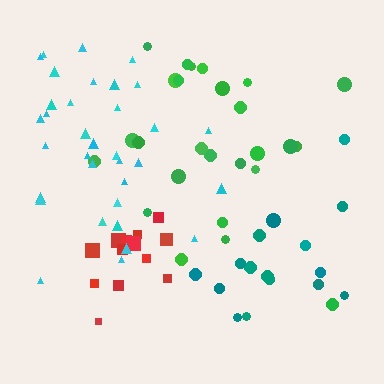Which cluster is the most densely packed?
Red.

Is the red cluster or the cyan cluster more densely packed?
Red.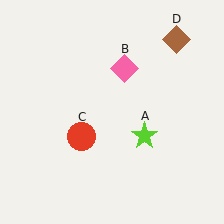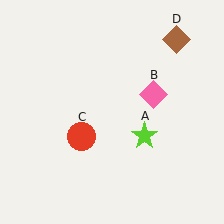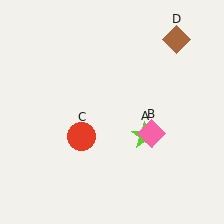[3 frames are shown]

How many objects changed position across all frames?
1 object changed position: pink diamond (object B).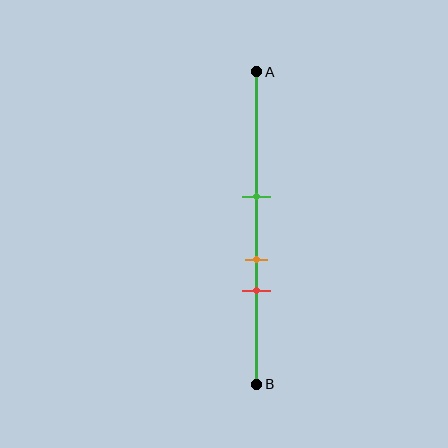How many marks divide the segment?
There are 3 marks dividing the segment.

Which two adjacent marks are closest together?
The orange and red marks are the closest adjacent pair.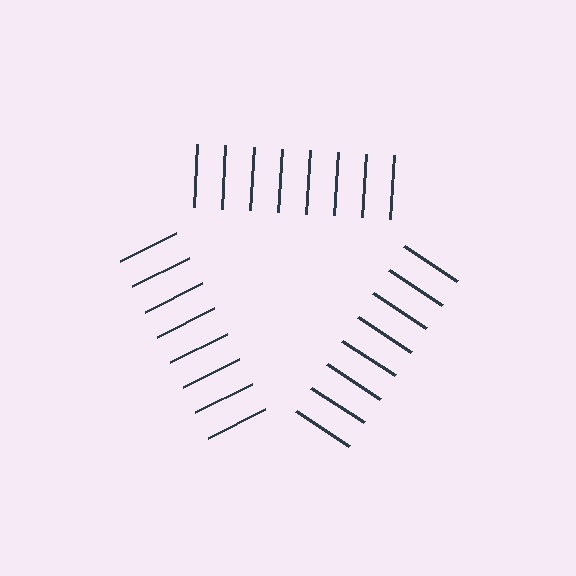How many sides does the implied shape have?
3 sides — the line-ends trace a triangle.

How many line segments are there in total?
24 — 8 along each of the 3 edges.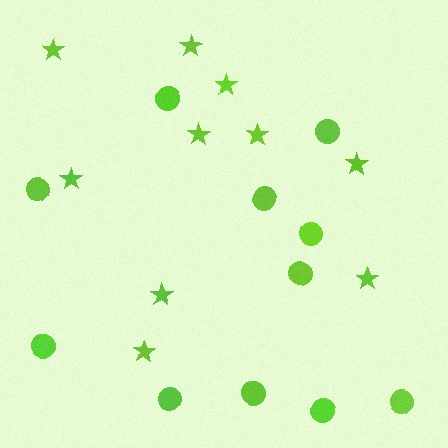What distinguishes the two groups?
There are 2 groups: one group of stars (10) and one group of circles (11).